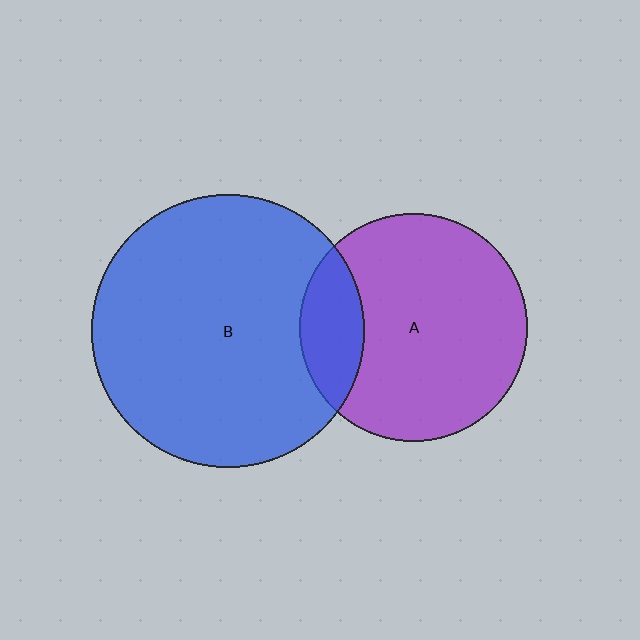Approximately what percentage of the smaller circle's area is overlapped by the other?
Approximately 20%.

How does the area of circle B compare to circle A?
Approximately 1.4 times.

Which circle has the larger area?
Circle B (blue).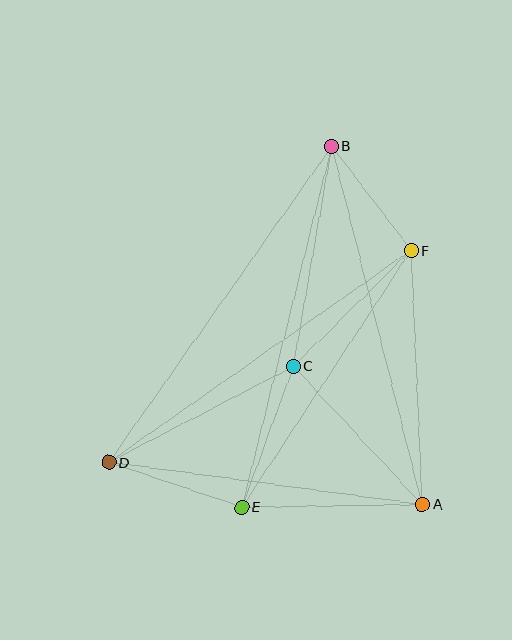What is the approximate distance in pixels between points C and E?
The distance between C and E is approximately 150 pixels.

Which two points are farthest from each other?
Points B and D are farthest from each other.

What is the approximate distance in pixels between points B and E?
The distance between B and E is approximately 372 pixels.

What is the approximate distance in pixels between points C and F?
The distance between C and F is approximately 165 pixels.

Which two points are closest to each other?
Points B and F are closest to each other.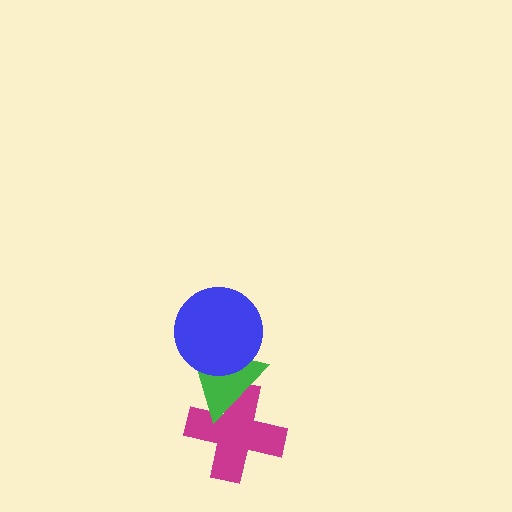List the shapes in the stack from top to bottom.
From top to bottom: the blue circle, the green triangle, the magenta cross.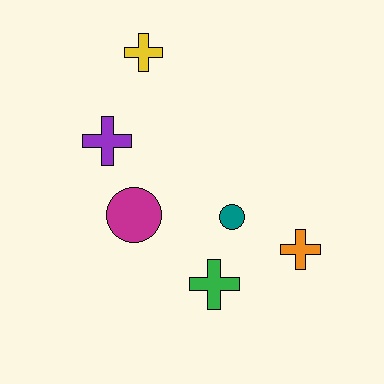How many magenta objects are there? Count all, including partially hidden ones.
There is 1 magenta object.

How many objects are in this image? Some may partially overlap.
There are 6 objects.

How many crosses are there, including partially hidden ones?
There are 4 crosses.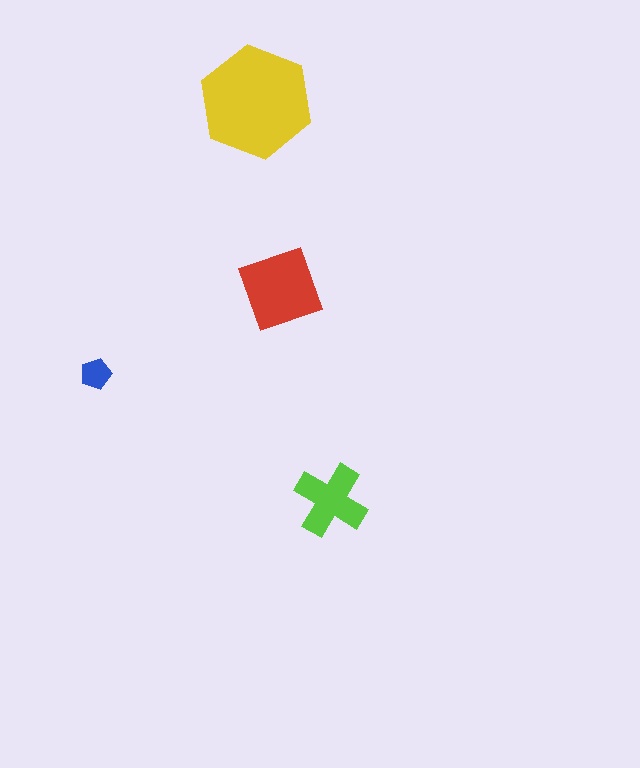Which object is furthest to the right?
The lime cross is rightmost.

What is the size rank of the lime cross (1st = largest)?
3rd.